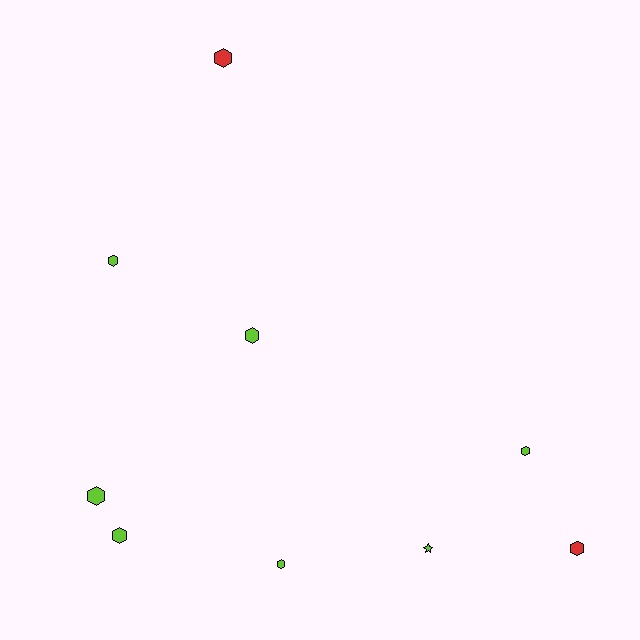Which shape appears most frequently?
Hexagon, with 8 objects.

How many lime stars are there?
There is 1 lime star.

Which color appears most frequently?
Lime, with 7 objects.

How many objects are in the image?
There are 9 objects.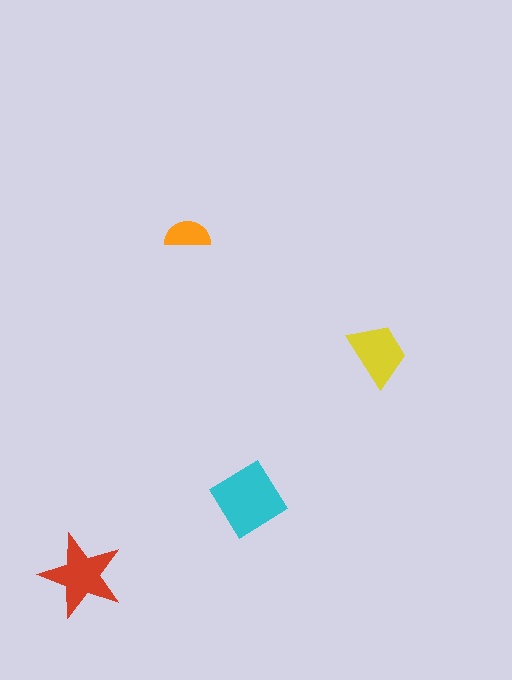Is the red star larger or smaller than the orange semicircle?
Larger.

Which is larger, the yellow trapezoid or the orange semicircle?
The yellow trapezoid.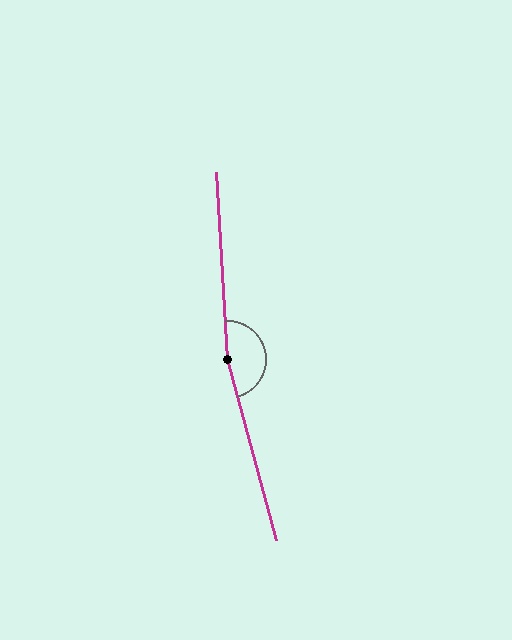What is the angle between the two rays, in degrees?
Approximately 168 degrees.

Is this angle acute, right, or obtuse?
It is obtuse.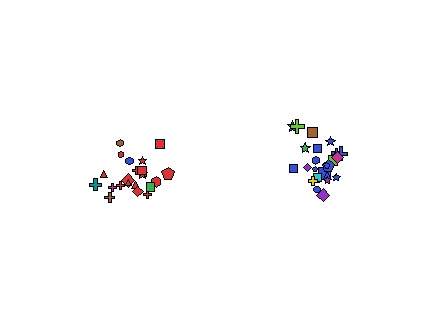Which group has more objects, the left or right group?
The right group.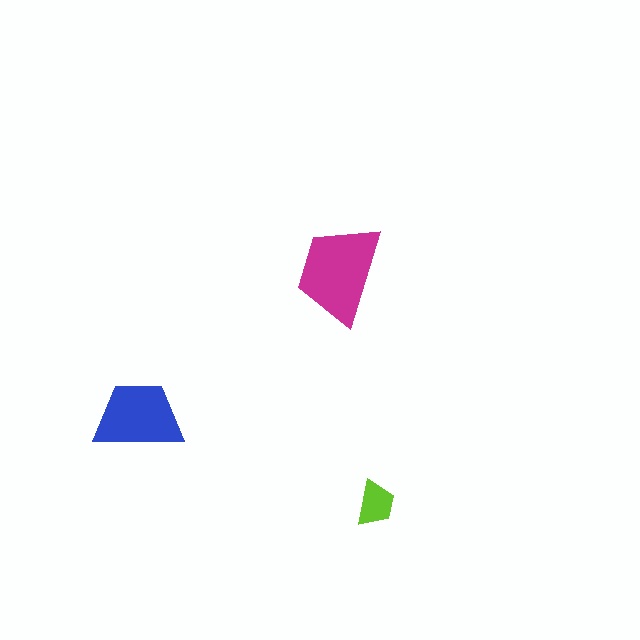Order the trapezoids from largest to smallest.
the magenta one, the blue one, the lime one.